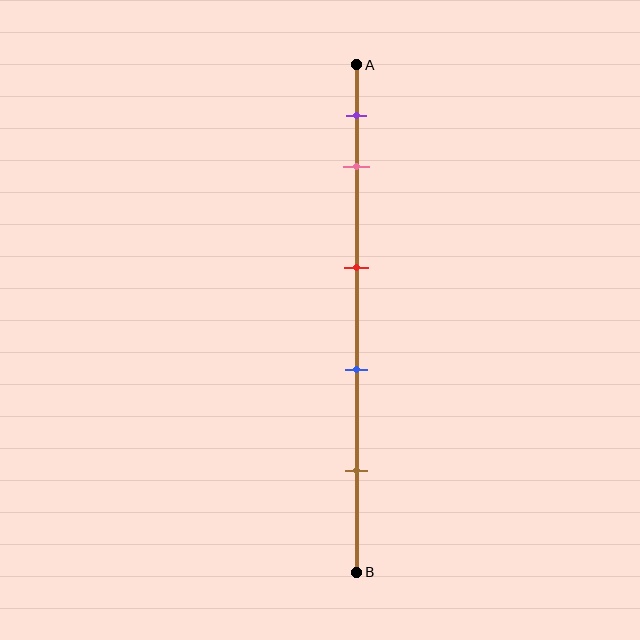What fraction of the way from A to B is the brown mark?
The brown mark is approximately 80% (0.8) of the way from A to B.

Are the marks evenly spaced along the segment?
No, the marks are not evenly spaced.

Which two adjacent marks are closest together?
The purple and pink marks are the closest adjacent pair.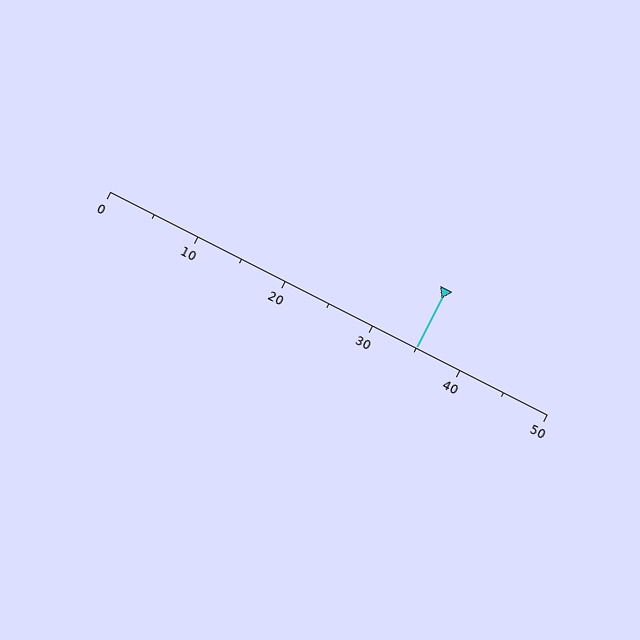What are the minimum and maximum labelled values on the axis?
The axis runs from 0 to 50.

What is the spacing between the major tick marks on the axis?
The major ticks are spaced 10 apart.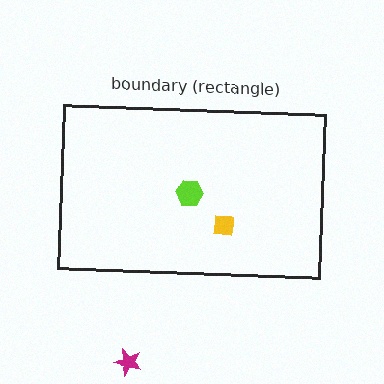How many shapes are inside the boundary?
2 inside, 1 outside.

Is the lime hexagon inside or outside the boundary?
Inside.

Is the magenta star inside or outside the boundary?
Outside.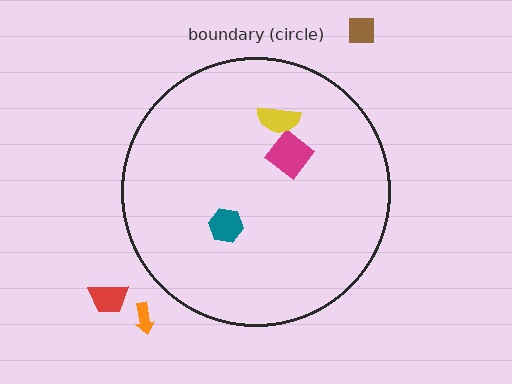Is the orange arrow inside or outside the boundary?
Outside.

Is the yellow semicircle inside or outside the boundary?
Inside.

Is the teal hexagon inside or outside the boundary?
Inside.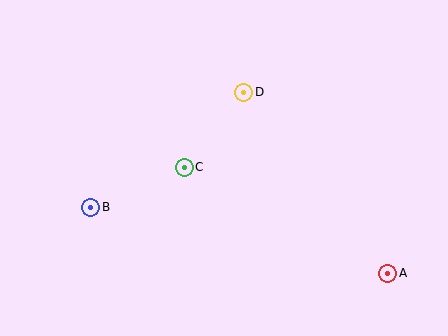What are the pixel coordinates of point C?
Point C is at (184, 167).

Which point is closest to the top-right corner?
Point D is closest to the top-right corner.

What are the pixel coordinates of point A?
Point A is at (388, 273).